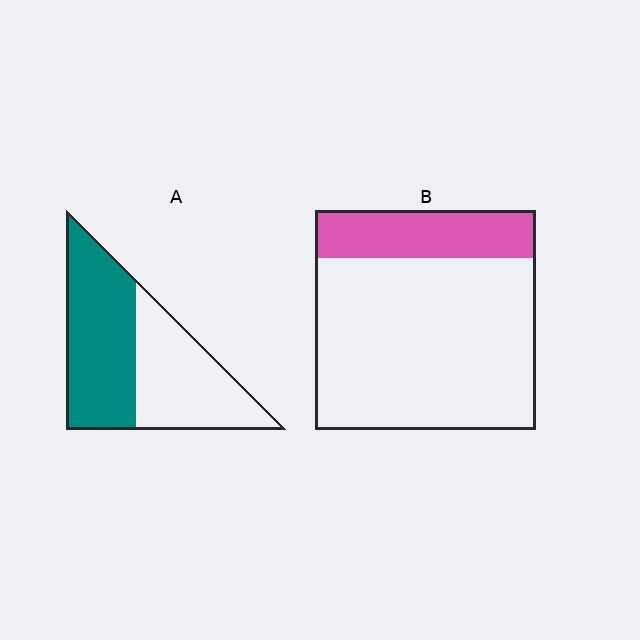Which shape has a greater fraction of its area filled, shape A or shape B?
Shape A.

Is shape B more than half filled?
No.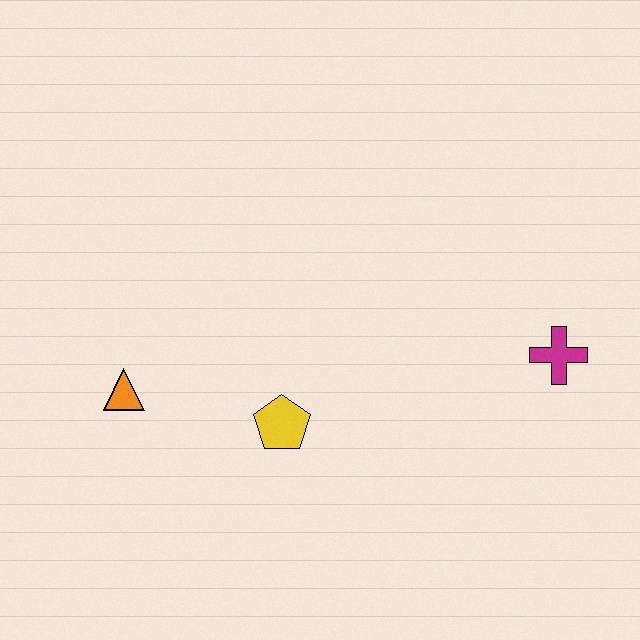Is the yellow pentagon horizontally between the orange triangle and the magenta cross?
Yes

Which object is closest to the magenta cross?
The yellow pentagon is closest to the magenta cross.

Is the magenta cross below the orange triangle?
No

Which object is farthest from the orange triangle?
The magenta cross is farthest from the orange triangle.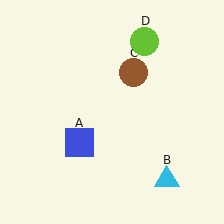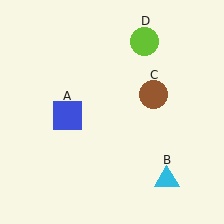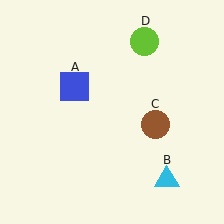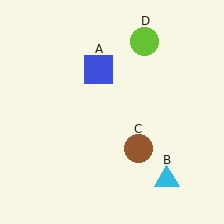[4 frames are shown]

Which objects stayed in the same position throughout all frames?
Cyan triangle (object B) and lime circle (object D) remained stationary.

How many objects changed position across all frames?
2 objects changed position: blue square (object A), brown circle (object C).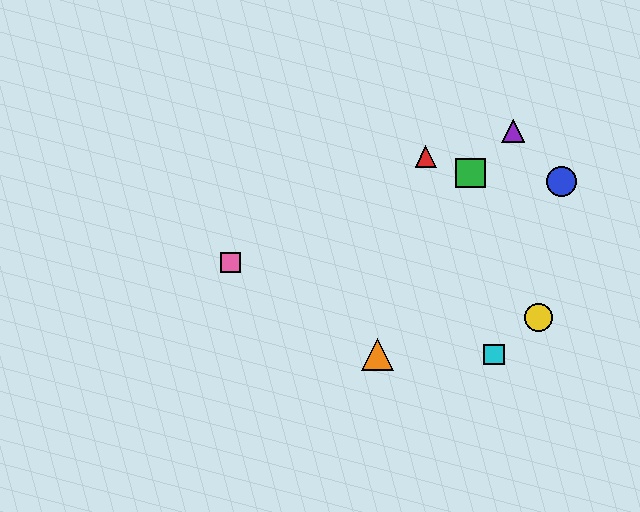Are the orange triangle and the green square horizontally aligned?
No, the orange triangle is at y≈355 and the green square is at y≈173.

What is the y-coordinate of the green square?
The green square is at y≈173.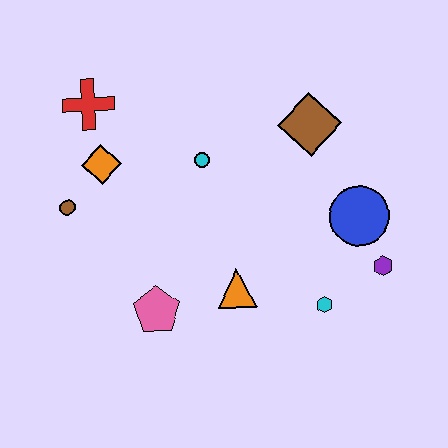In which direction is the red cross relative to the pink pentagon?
The red cross is above the pink pentagon.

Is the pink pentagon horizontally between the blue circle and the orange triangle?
No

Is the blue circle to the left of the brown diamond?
No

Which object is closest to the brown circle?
The orange diamond is closest to the brown circle.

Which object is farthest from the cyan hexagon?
The red cross is farthest from the cyan hexagon.